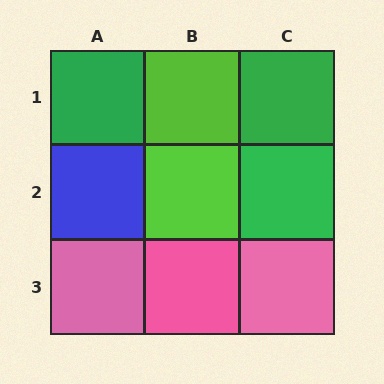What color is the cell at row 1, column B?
Lime.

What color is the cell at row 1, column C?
Green.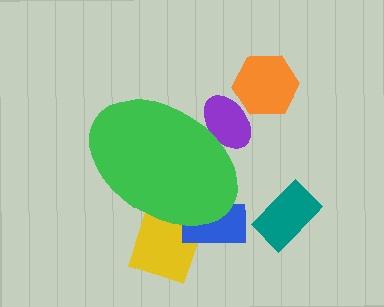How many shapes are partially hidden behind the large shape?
3 shapes are partially hidden.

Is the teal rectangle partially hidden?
No, the teal rectangle is fully visible.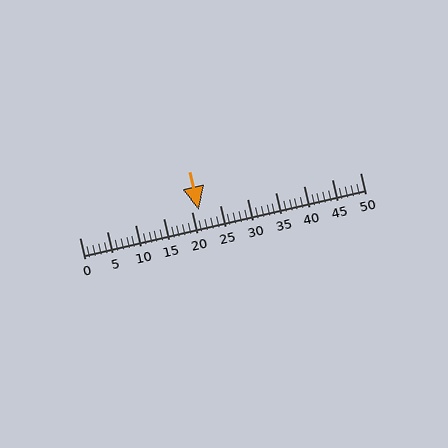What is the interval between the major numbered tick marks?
The major tick marks are spaced 5 units apart.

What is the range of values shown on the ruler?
The ruler shows values from 0 to 50.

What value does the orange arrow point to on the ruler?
The orange arrow points to approximately 21.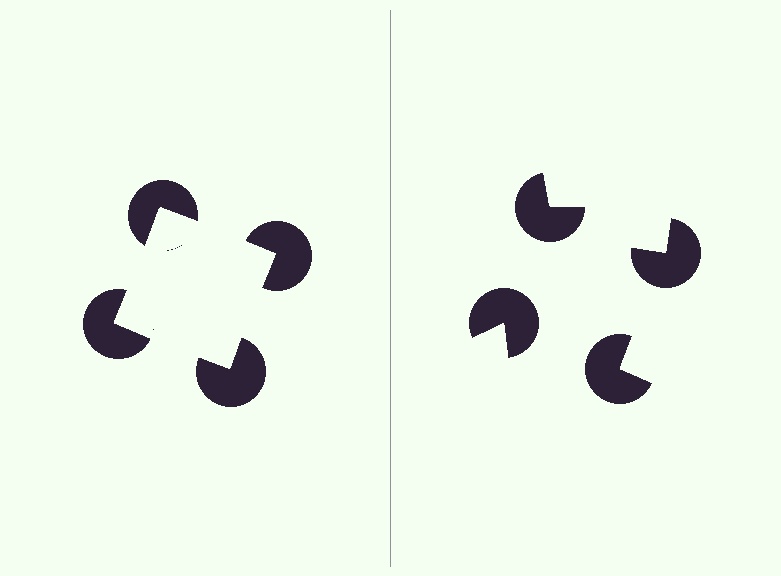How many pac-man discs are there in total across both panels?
8 — 4 on each side.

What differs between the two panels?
The pac-man discs are positioned identically on both sides; only the wedge orientations differ. On the left they align to a square; on the right they are misaligned.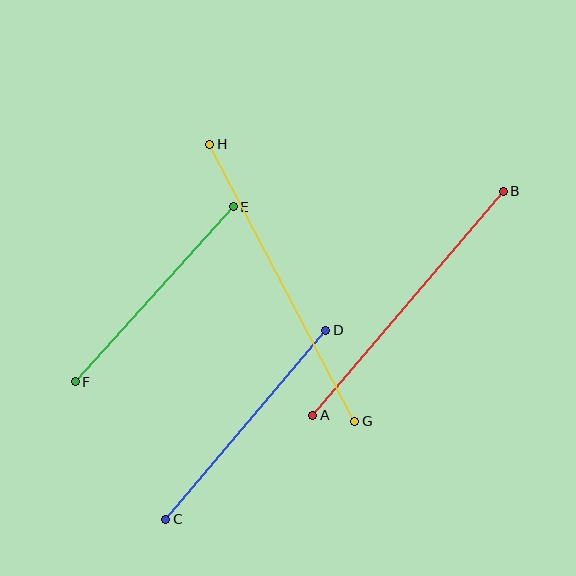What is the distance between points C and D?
The distance is approximately 248 pixels.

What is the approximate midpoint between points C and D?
The midpoint is at approximately (246, 425) pixels.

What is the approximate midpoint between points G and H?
The midpoint is at approximately (282, 283) pixels.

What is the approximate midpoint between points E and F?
The midpoint is at approximately (154, 294) pixels.